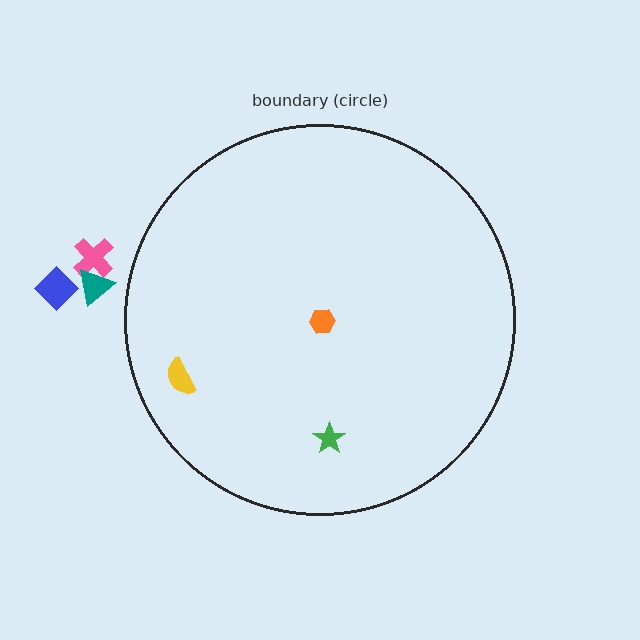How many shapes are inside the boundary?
3 inside, 3 outside.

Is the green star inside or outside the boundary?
Inside.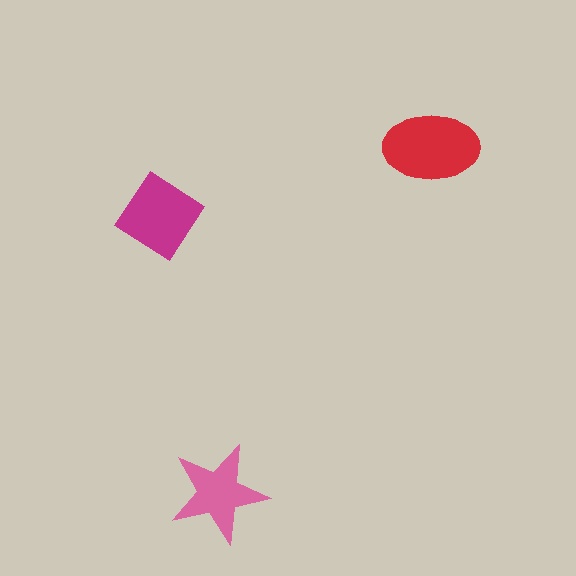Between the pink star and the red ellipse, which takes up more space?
The red ellipse.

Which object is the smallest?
The pink star.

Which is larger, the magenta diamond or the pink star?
The magenta diamond.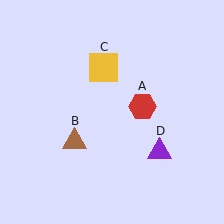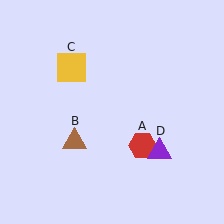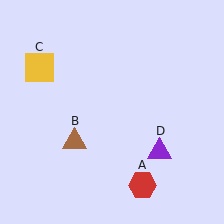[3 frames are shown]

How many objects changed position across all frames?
2 objects changed position: red hexagon (object A), yellow square (object C).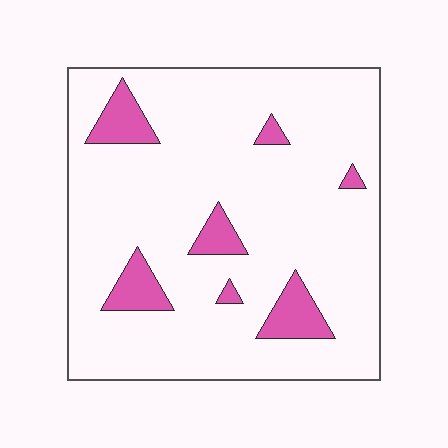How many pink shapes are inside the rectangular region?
7.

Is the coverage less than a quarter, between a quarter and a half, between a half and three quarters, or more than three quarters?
Less than a quarter.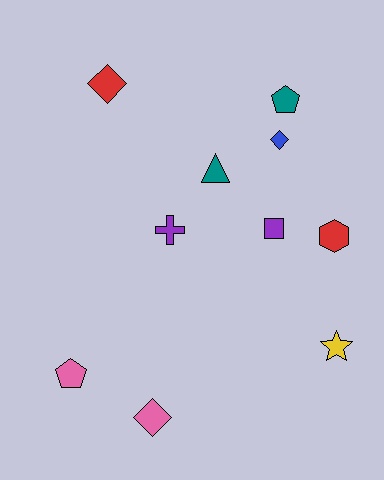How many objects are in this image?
There are 10 objects.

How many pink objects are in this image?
There are 2 pink objects.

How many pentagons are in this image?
There are 2 pentagons.